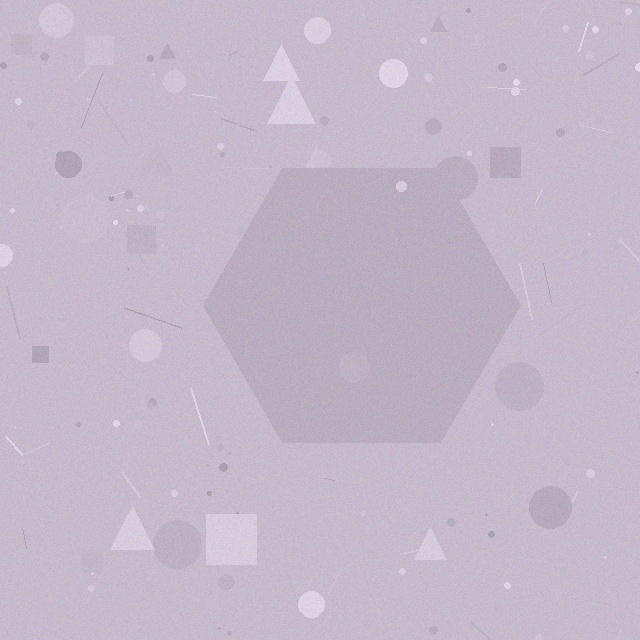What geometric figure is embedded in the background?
A hexagon is embedded in the background.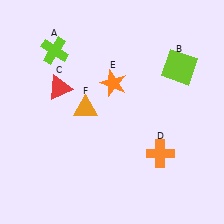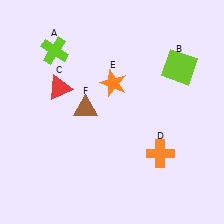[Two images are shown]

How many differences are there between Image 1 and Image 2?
There is 1 difference between the two images.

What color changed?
The triangle (F) changed from orange in Image 1 to brown in Image 2.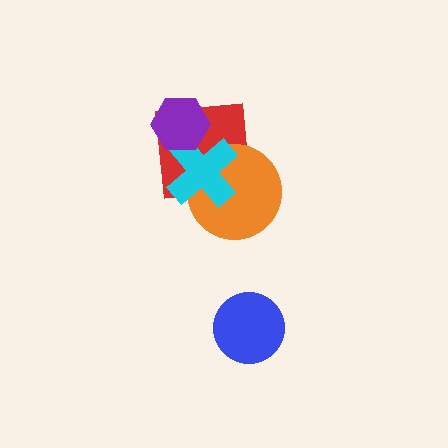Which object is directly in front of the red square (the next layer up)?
The orange circle is directly in front of the red square.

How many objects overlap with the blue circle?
0 objects overlap with the blue circle.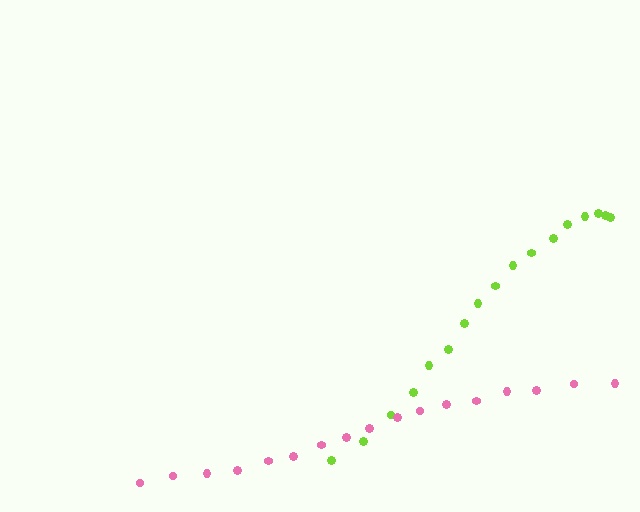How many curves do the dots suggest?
There are 2 distinct paths.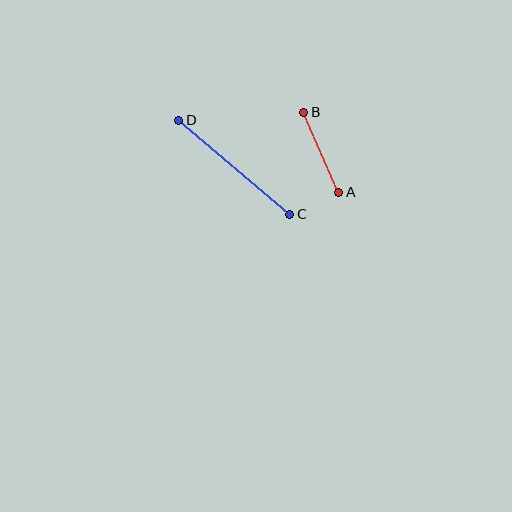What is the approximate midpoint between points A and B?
The midpoint is at approximately (321, 152) pixels.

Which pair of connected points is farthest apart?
Points C and D are farthest apart.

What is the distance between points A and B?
The distance is approximately 87 pixels.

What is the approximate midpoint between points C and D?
The midpoint is at approximately (234, 167) pixels.